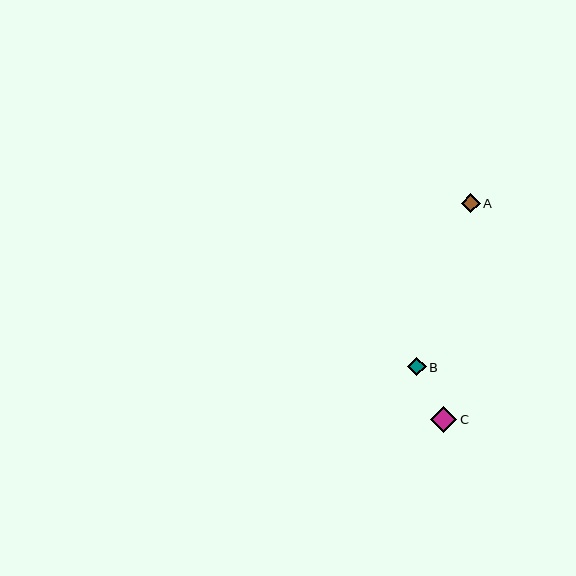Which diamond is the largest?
Diamond C is the largest with a size of approximately 26 pixels.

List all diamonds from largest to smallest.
From largest to smallest: C, A, B.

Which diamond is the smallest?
Diamond B is the smallest with a size of approximately 19 pixels.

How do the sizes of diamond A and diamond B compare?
Diamond A and diamond B are approximately the same size.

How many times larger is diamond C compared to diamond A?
Diamond C is approximately 1.4 times the size of diamond A.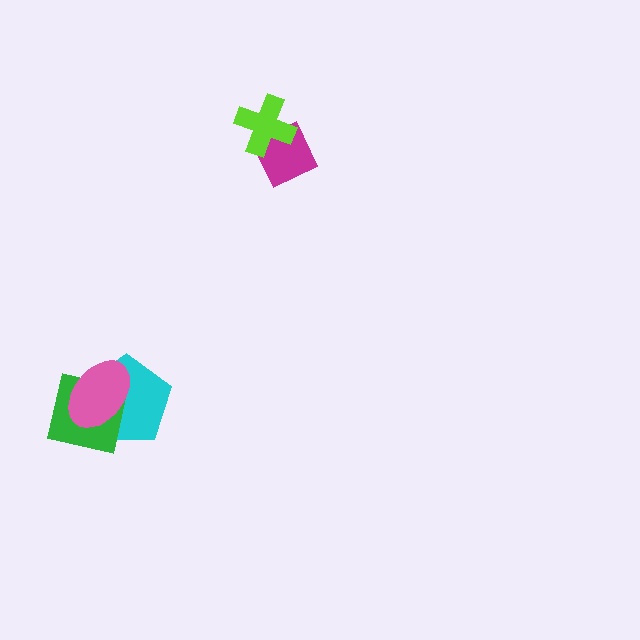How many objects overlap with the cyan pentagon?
2 objects overlap with the cyan pentagon.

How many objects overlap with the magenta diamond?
1 object overlaps with the magenta diamond.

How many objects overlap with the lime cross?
1 object overlaps with the lime cross.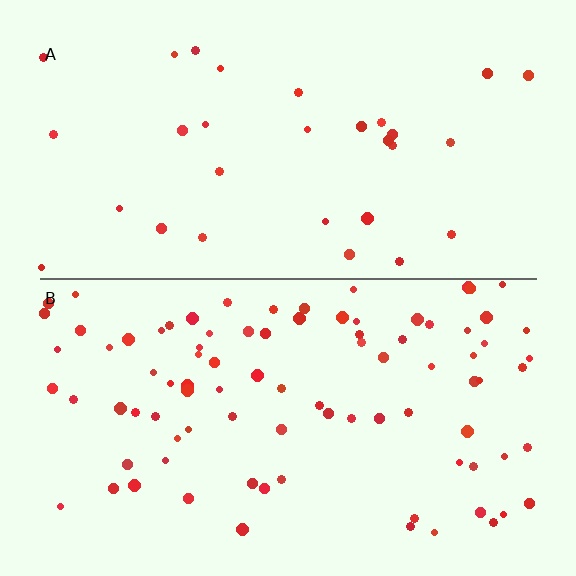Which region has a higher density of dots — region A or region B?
B (the bottom).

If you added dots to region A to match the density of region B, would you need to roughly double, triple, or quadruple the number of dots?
Approximately triple.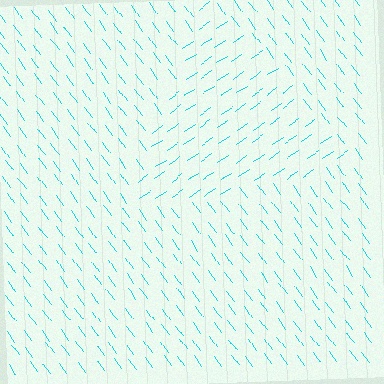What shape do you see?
I see a triangle.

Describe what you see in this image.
The image is filled with small cyan line segments. A triangle region in the image has lines oriented differently from the surrounding lines, creating a visible texture boundary.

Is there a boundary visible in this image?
Yes, there is a texture boundary formed by a change in line orientation.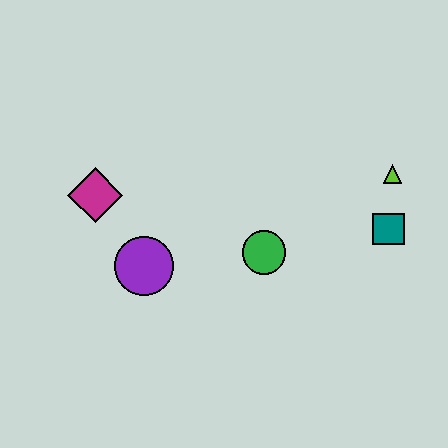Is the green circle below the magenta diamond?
Yes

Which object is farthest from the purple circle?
The lime triangle is farthest from the purple circle.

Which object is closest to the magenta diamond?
The purple circle is closest to the magenta diamond.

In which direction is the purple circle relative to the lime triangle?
The purple circle is to the left of the lime triangle.